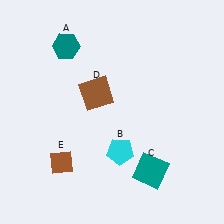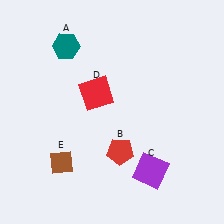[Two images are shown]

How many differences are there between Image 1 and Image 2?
There are 3 differences between the two images.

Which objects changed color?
B changed from cyan to red. C changed from teal to purple. D changed from brown to red.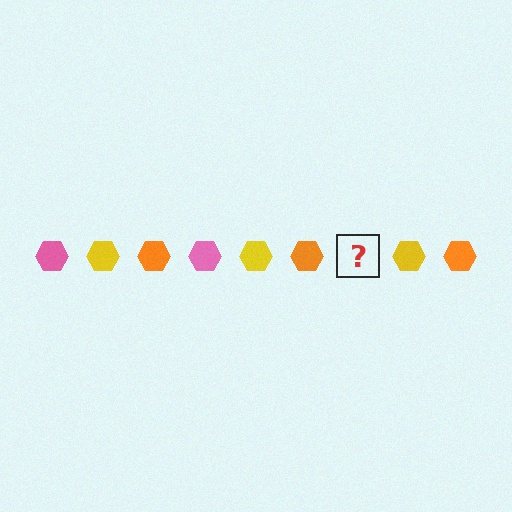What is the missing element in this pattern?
The missing element is a pink hexagon.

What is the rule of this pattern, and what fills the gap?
The rule is that the pattern cycles through pink, yellow, orange hexagons. The gap should be filled with a pink hexagon.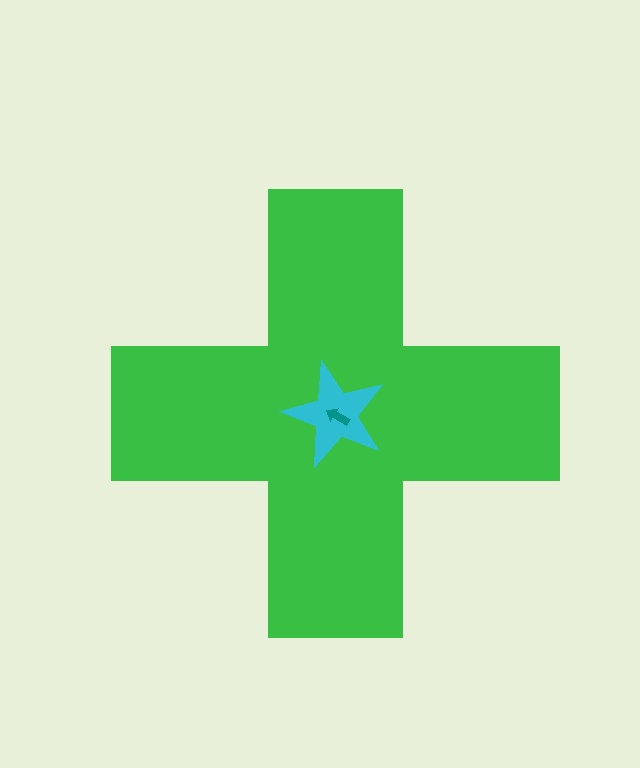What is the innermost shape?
The teal arrow.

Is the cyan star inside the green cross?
Yes.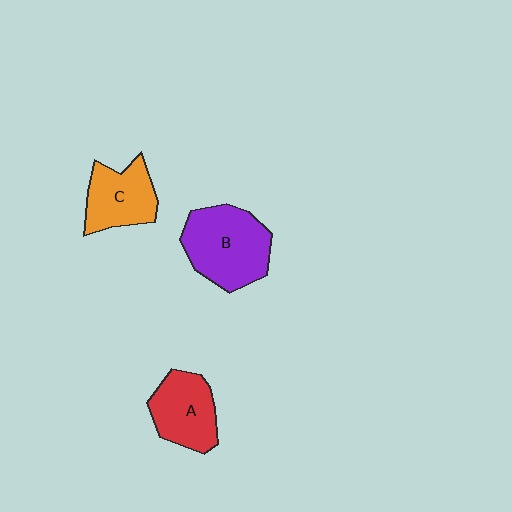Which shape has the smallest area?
Shape C (orange).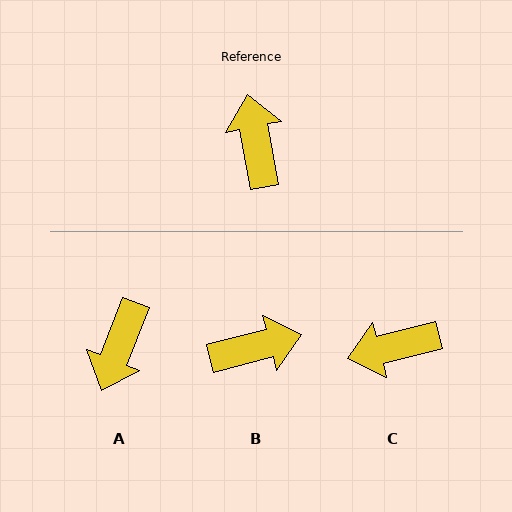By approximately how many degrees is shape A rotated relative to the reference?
Approximately 148 degrees counter-clockwise.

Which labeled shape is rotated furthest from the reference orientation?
A, about 148 degrees away.